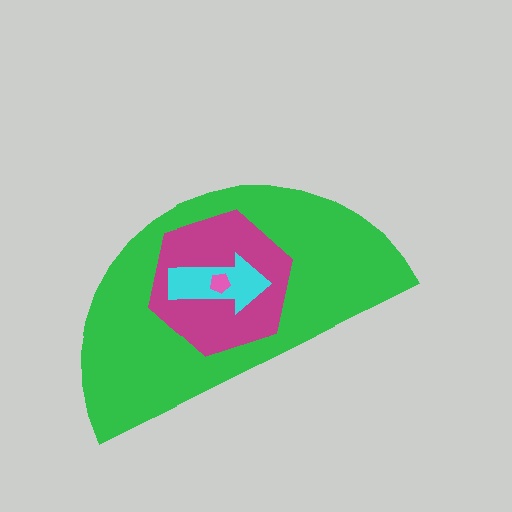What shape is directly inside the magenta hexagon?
The cyan arrow.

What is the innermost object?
The pink pentagon.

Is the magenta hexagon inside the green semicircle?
Yes.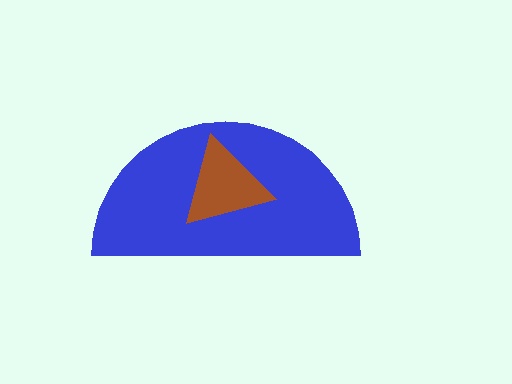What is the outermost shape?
The blue semicircle.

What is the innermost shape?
The brown triangle.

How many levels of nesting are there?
2.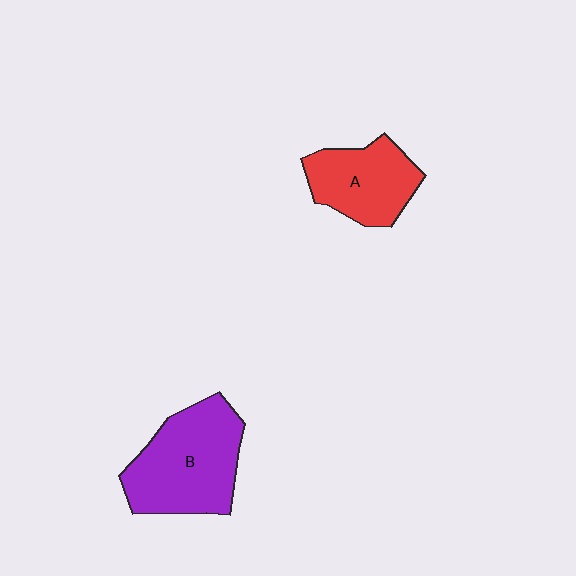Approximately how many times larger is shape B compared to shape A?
Approximately 1.4 times.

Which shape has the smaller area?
Shape A (red).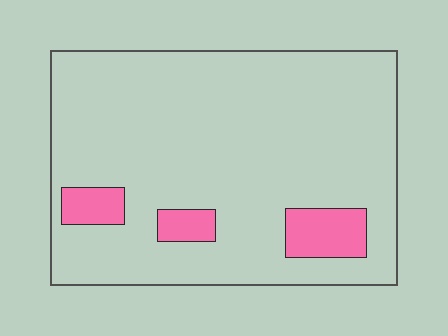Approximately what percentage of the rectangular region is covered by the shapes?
Approximately 10%.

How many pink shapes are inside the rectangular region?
3.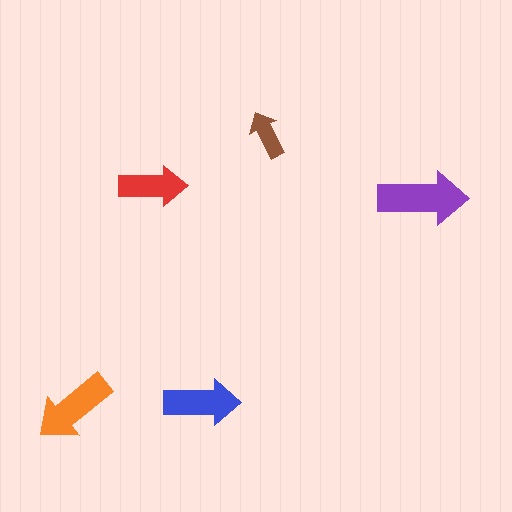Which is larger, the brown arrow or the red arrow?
The red one.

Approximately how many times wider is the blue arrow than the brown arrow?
About 1.5 times wider.